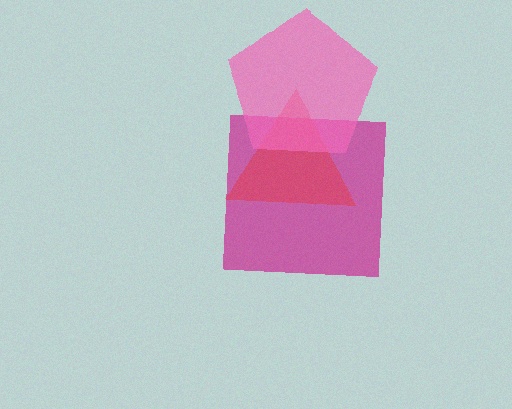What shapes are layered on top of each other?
The layered shapes are: a magenta square, a red triangle, a pink pentagon.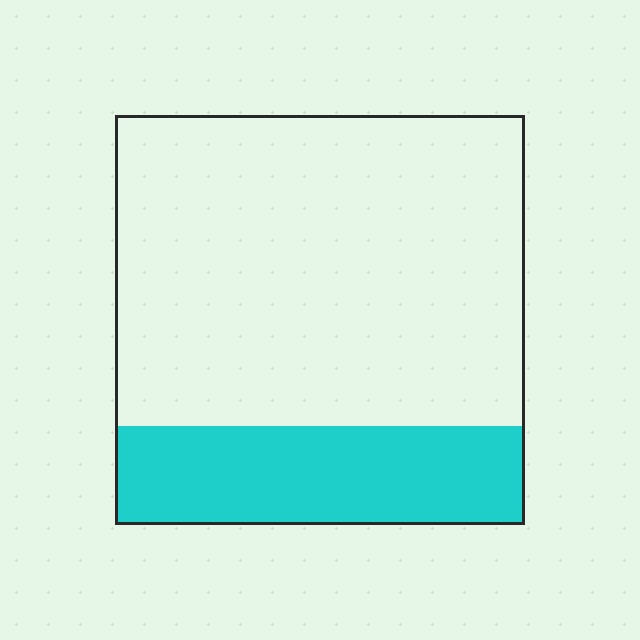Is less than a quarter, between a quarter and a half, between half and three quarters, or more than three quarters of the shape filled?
Less than a quarter.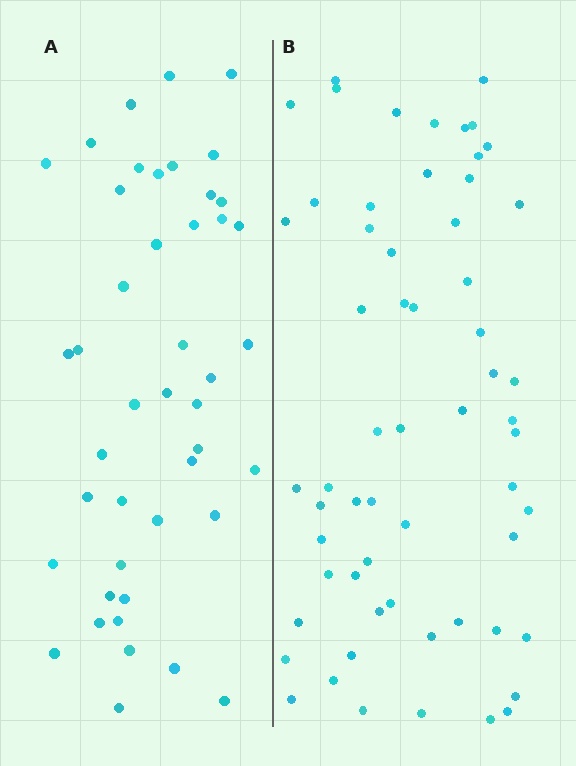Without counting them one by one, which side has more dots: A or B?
Region B (the right region) has more dots.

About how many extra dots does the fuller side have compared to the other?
Region B has approximately 15 more dots than region A.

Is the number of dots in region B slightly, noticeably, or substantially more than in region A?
Region B has noticeably more, but not dramatically so. The ratio is roughly 1.4 to 1.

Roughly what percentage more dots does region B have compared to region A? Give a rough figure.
About 35% more.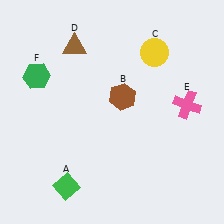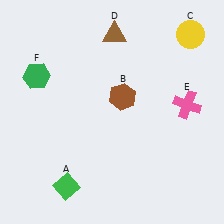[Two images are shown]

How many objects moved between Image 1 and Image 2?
2 objects moved between the two images.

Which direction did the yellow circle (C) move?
The yellow circle (C) moved right.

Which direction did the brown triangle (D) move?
The brown triangle (D) moved right.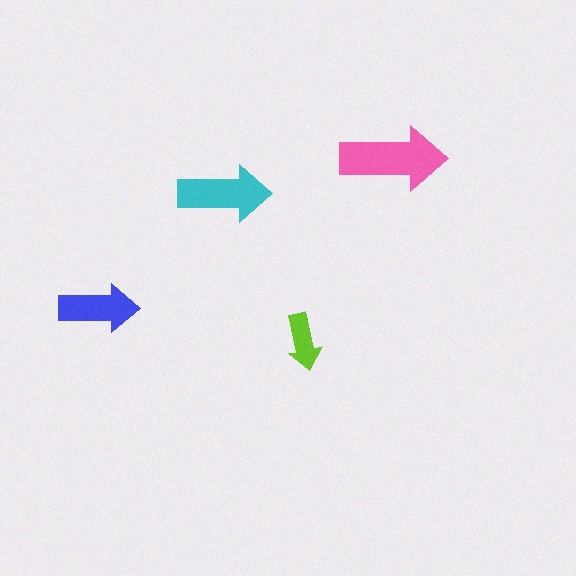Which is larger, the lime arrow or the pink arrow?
The pink one.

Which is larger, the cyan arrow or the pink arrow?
The pink one.